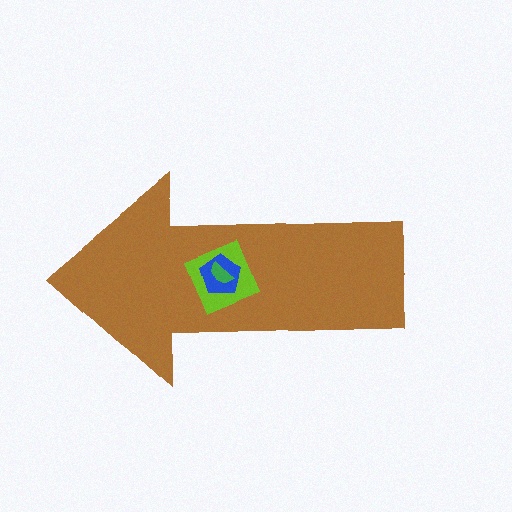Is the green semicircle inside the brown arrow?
Yes.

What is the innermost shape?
The green semicircle.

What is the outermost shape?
The brown arrow.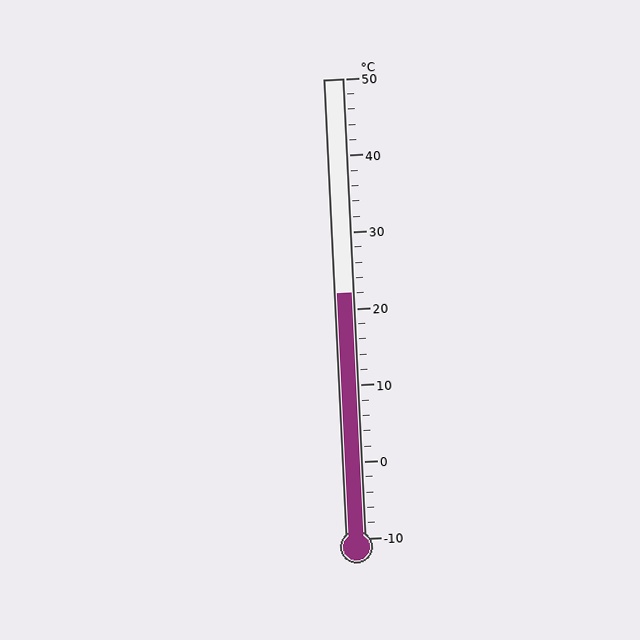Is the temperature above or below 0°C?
The temperature is above 0°C.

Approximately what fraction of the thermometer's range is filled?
The thermometer is filled to approximately 55% of its range.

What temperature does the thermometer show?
The thermometer shows approximately 22°C.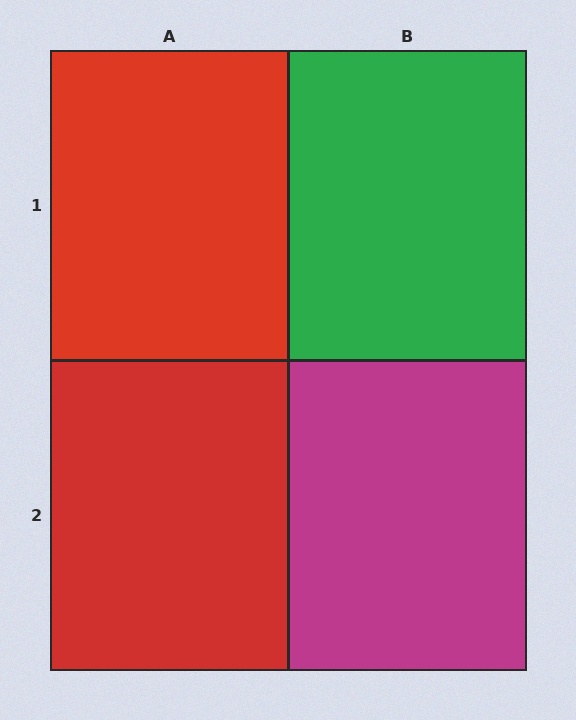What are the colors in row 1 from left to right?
Red, green.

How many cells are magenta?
1 cell is magenta.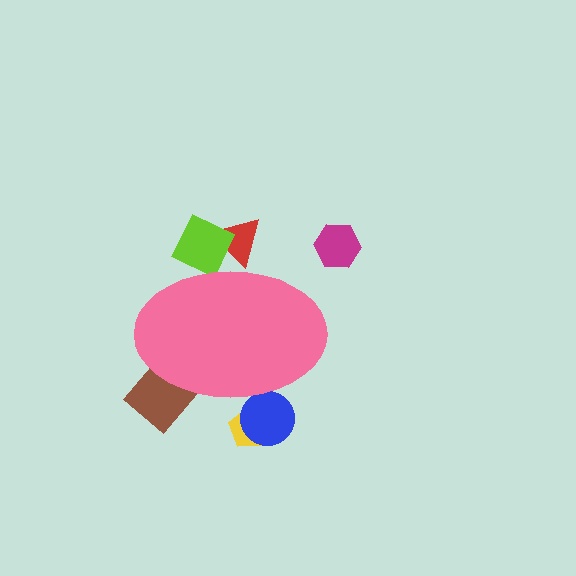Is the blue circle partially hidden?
Yes, the blue circle is partially hidden behind the pink ellipse.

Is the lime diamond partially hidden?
Yes, the lime diamond is partially hidden behind the pink ellipse.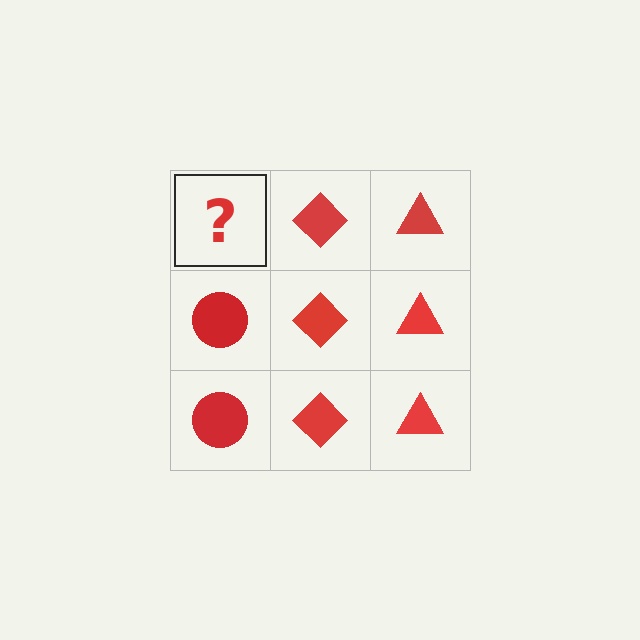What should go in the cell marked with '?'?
The missing cell should contain a red circle.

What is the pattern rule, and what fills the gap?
The rule is that each column has a consistent shape. The gap should be filled with a red circle.